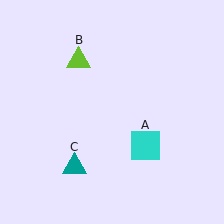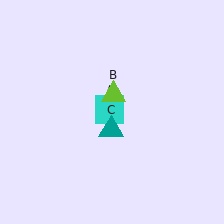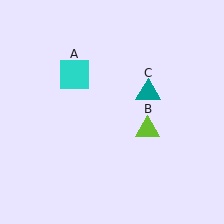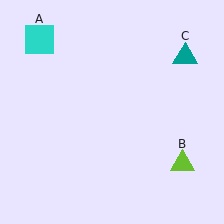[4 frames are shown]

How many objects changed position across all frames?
3 objects changed position: cyan square (object A), lime triangle (object B), teal triangle (object C).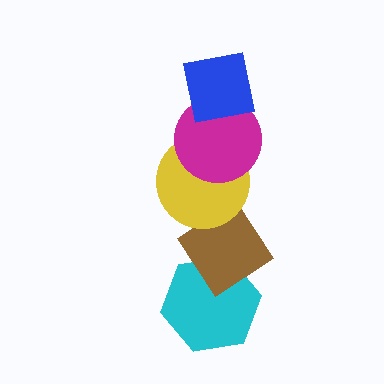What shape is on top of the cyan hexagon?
The brown diamond is on top of the cyan hexagon.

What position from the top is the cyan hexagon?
The cyan hexagon is 5th from the top.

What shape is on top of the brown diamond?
The yellow circle is on top of the brown diamond.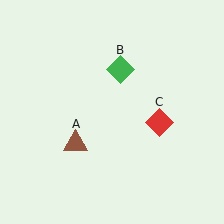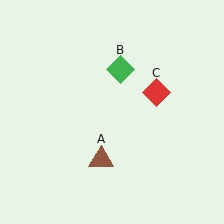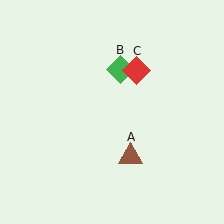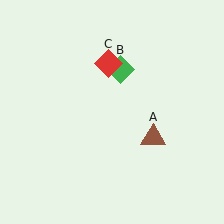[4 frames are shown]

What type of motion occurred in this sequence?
The brown triangle (object A), red diamond (object C) rotated counterclockwise around the center of the scene.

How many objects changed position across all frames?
2 objects changed position: brown triangle (object A), red diamond (object C).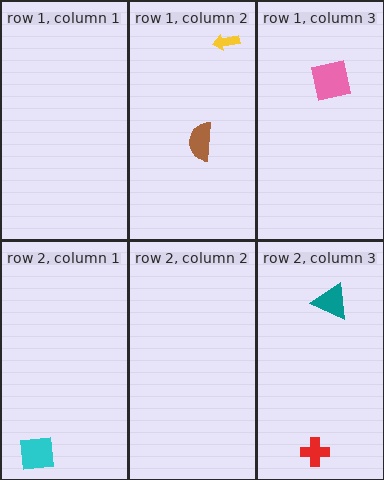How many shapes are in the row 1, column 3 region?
1.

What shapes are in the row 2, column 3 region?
The teal triangle, the red cross.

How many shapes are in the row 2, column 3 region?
2.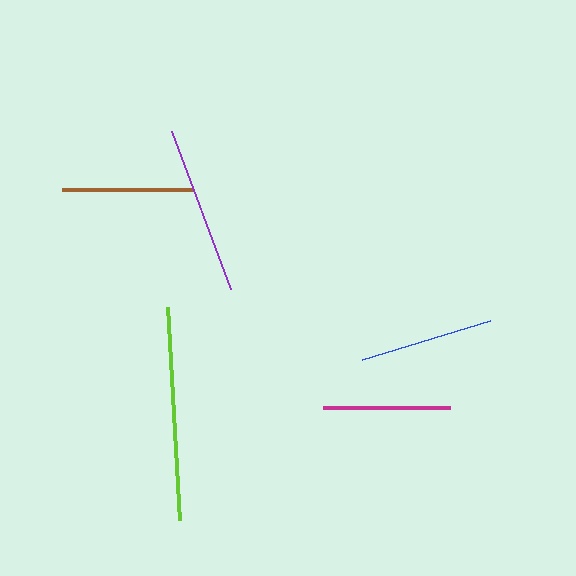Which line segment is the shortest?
The magenta line is the shortest at approximately 126 pixels.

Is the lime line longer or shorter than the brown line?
The lime line is longer than the brown line.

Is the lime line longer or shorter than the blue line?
The lime line is longer than the blue line.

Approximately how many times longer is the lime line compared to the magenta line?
The lime line is approximately 1.7 times the length of the magenta line.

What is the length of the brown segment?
The brown segment is approximately 130 pixels long.